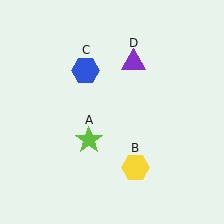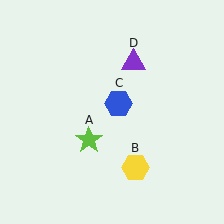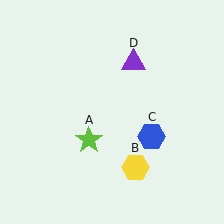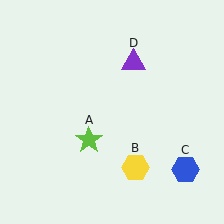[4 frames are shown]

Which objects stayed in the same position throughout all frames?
Lime star (object A) and yellow hexagon (object B) and purple triangle (object D) remained stationary.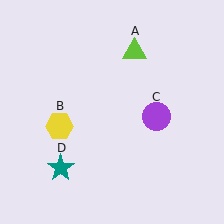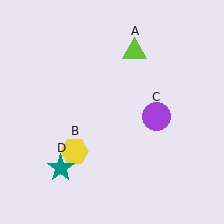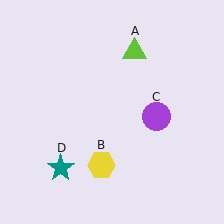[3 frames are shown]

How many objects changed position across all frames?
1 object changed position: yellow hexagon (object B).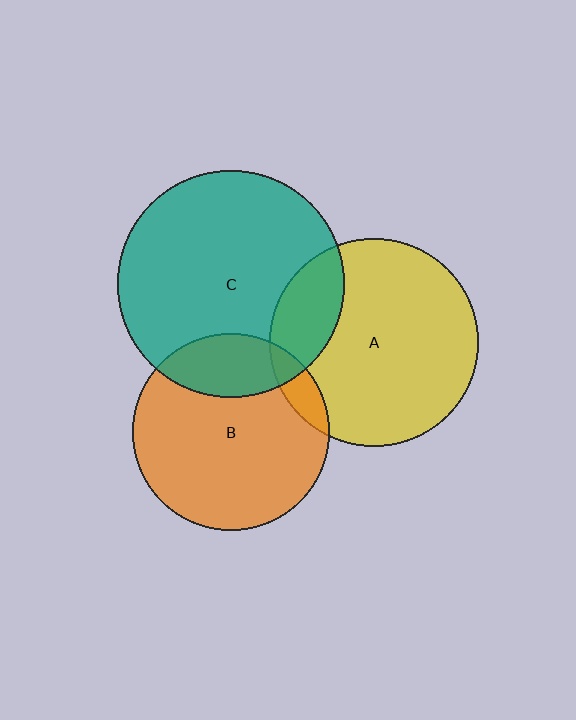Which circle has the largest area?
Circle C (teal).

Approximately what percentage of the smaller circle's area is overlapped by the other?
Approximately 10%.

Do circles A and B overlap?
Yes.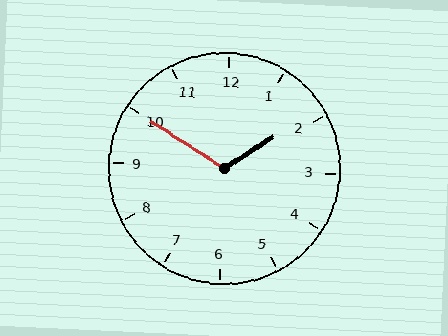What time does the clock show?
1:50.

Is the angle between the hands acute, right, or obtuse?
It is obtuse.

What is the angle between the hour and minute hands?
Approximately 115 degrees.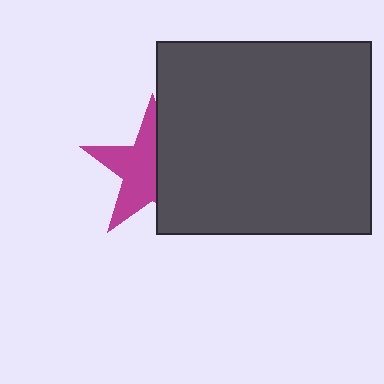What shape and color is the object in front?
The object in front is a dark gray rectangle.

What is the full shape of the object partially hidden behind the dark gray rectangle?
The partially hidden object is a magenta star.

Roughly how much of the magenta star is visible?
About half of it is visible (roughly 54%).